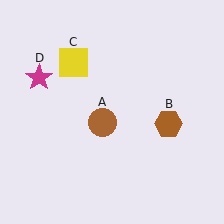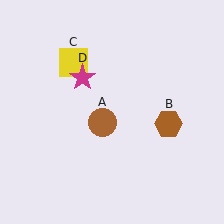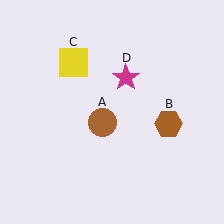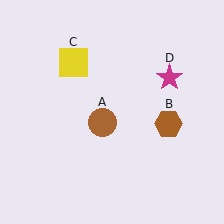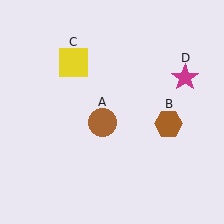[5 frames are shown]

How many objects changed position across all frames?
1 object changed position: magenta star (object D).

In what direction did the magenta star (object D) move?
The magenta star (object D) moved right.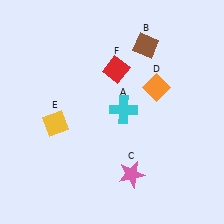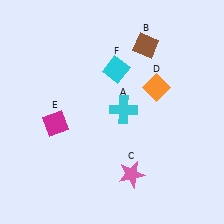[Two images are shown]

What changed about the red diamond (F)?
In Image 1, F is red. In Image 2, it changed to cyan.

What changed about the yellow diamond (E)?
In Image 1, E is yellow. In Image 2, it changed to magenta.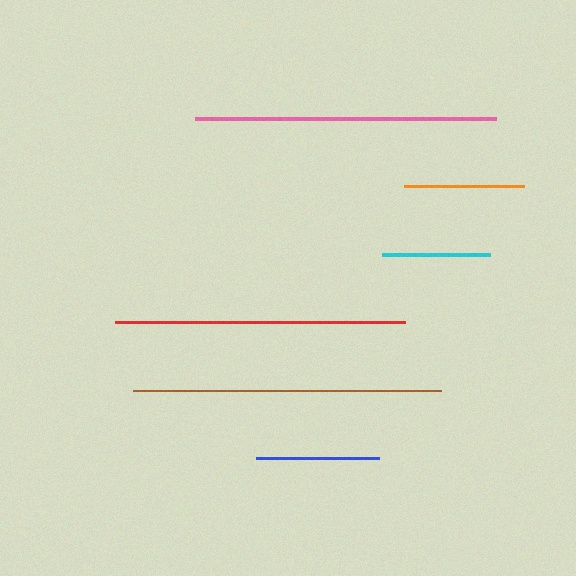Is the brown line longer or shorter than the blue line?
The brown line is longer than the blue line.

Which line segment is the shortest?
The cyan line is the shortest at approximately 108 pixels.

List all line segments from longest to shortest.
From longest to shortest: brown, pink, red, blue, orange, cyan.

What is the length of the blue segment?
The blue segment is approximately 123 pixels long.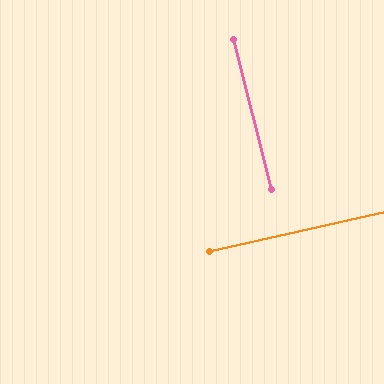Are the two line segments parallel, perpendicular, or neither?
Perpendicular — they meet at approximately 89°.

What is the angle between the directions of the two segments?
Approximately 89 degrees.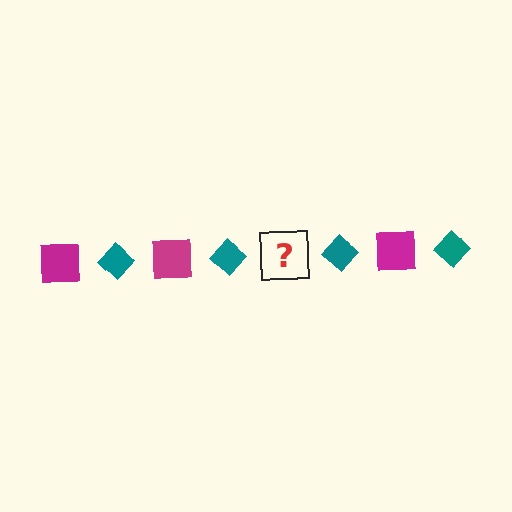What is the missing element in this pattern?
The missing element is a magenta square.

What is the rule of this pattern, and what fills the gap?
The rule is that the pattern alternates between magenta square and teal diamond. The gap should be filled with a magenta square.